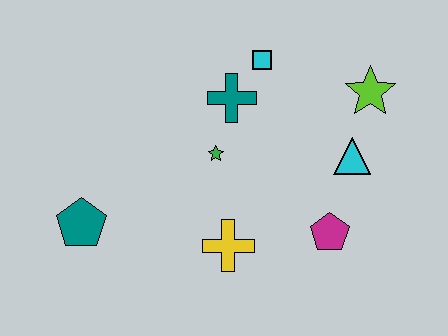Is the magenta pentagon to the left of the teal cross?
No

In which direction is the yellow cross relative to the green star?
The yellow cross is below the green star.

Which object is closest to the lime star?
The cyan triangle is closest to the lime star.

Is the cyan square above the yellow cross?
Yes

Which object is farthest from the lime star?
The teal pentagon is farthest from the lime star.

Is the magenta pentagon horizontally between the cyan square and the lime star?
Yes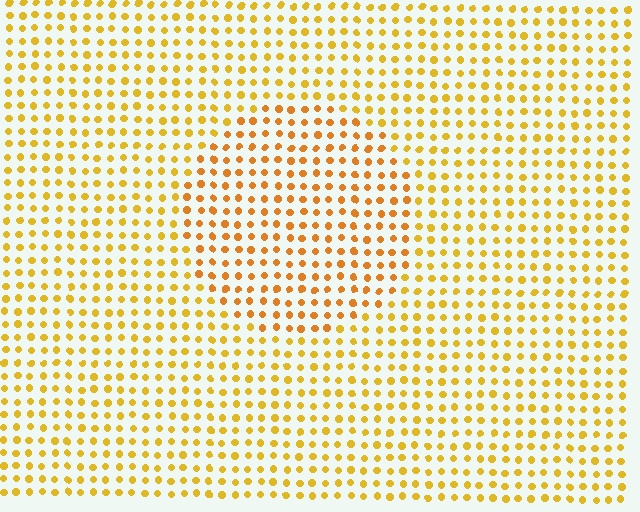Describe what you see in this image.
The image is filled with small yellow elements in a uniform arrangement. A circle-shaped region is visible where the elements are tinted to a slightly different hue, forming a subtle color boundary.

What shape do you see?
I see a circle.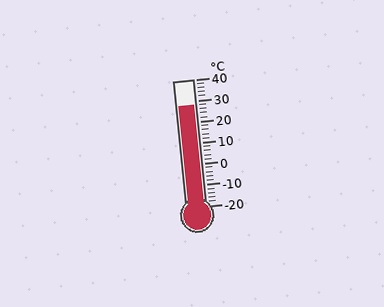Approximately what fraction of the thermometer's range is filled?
The thermometer is filled to approximately 80% of its range.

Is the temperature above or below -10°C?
The temperature is above -10°C.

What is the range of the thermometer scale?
The thermometer scale ranges from -20°C to 40°C.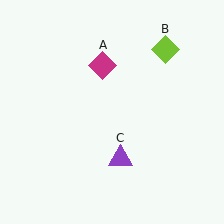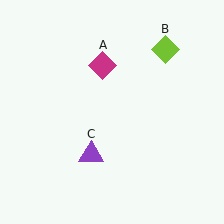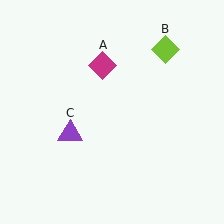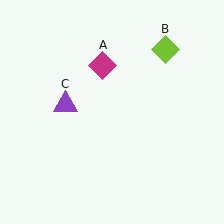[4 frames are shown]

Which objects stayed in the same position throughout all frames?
Magenta diamond (object A) and lime diamond (object B) remained stationary.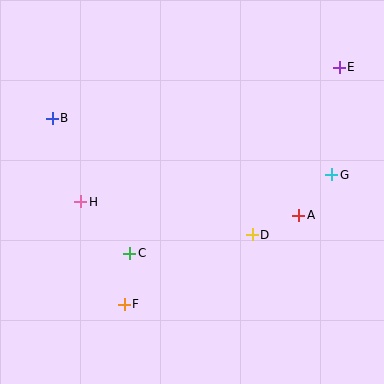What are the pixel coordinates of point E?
Point E is at (339, 67).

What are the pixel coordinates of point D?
Point D is at (252, 235).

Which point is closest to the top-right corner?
Point E is closest to the top-right corner.